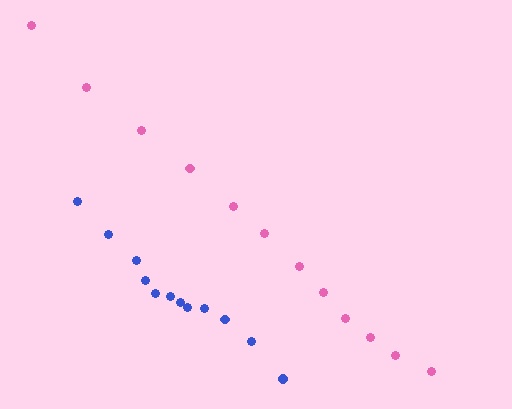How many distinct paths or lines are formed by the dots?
There are 2 distinct paths.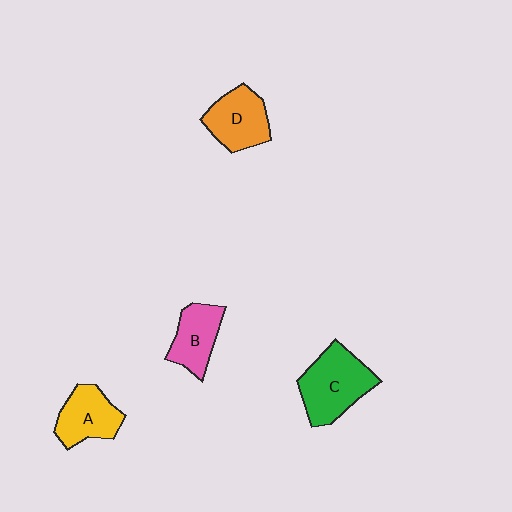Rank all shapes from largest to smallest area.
From largest to smallest: C (green), D (orange), A (yellow), B (pink).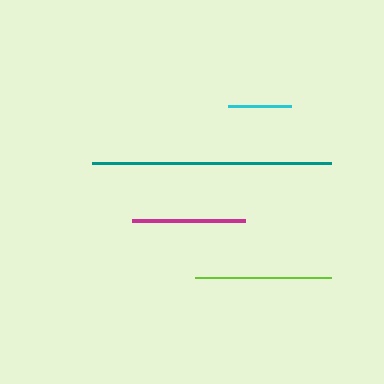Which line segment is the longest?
The teal line is the longest at approximately 239 pixels.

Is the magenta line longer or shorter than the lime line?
The lime line is longer than the magenta line.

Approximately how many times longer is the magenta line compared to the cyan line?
The magenta line is approximately 1.8 times the length of the cyan line.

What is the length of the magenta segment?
The magenta segment is approximately 113 pixels long.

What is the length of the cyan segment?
The cyan segment is approximately 63 pixels long.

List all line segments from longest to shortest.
From longest to shortest: teal, lime, magenta, cyan.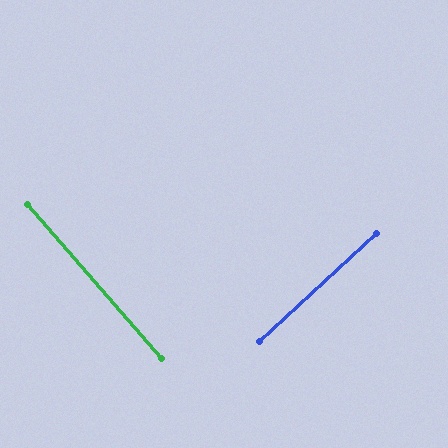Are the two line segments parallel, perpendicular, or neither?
Perpendicular — they meet at approximately 88°.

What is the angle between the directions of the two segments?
Approximately 88 degrees.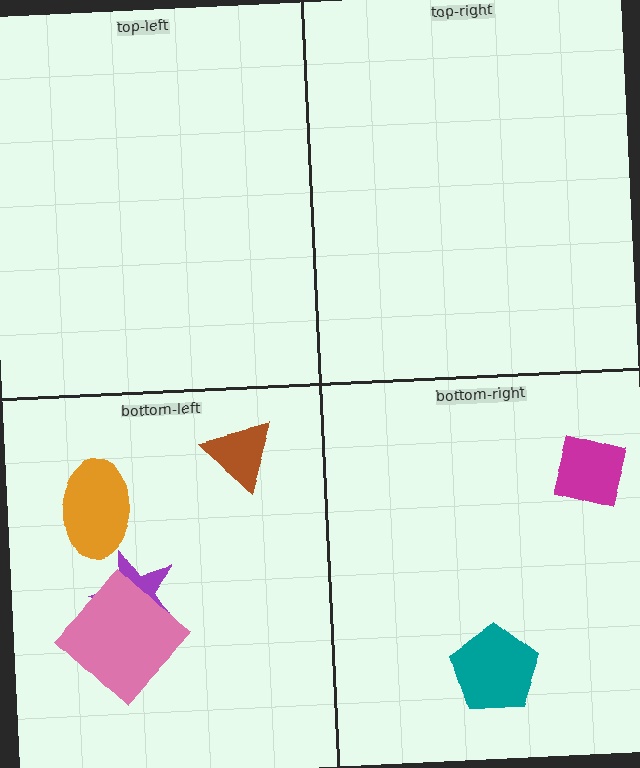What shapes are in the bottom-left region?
The purple star, the pink diamond, the orange ellipse, the brown triangle.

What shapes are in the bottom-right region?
The teal pentagon, the magenta square.